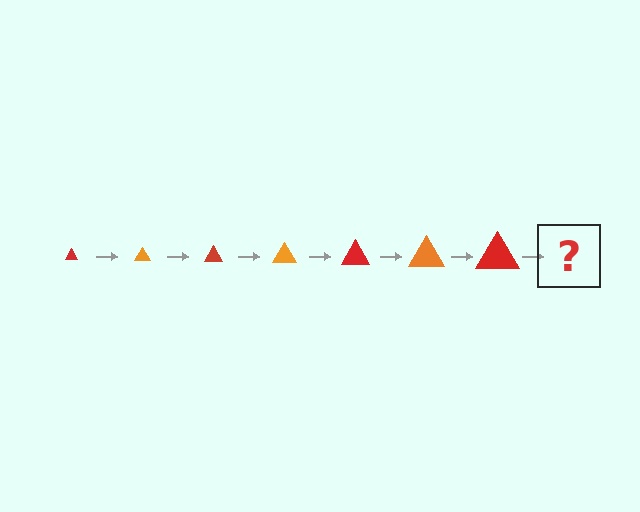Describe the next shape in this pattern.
It should be an orange triangle, larger than the previous one.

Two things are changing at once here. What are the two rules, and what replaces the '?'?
The two rules are that the triangle grows larger each step and the color cycles through red and orange. The '?' should be an orange triangle, larger than the previous one.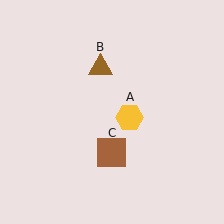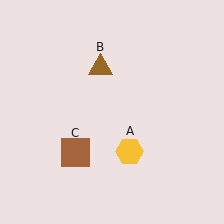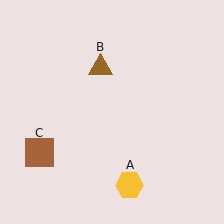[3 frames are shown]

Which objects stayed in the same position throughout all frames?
Brown triangle (object B) remained stationary.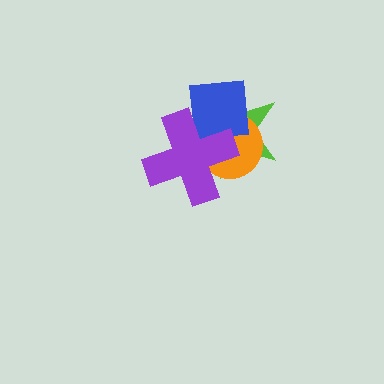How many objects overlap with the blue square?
3 objects overlap with the blue square.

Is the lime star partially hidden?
Yes, it is partially covered by another shape.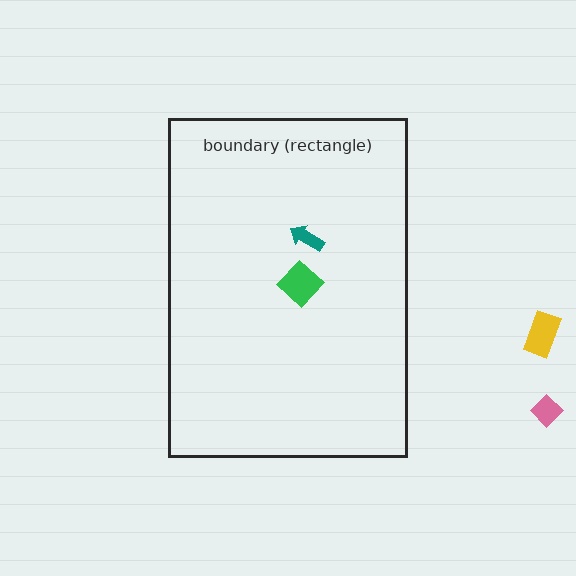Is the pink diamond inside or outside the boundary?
Outside.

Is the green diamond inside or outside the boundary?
Inside.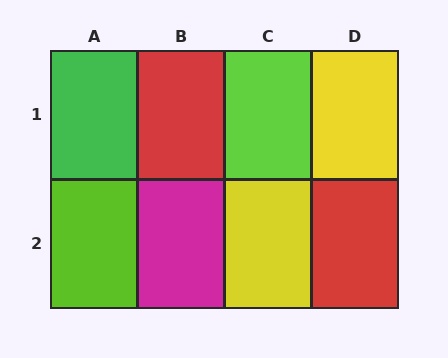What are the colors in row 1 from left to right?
Green, red, lime, yellow.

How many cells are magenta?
1 cell is magenta.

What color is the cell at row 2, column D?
Red.